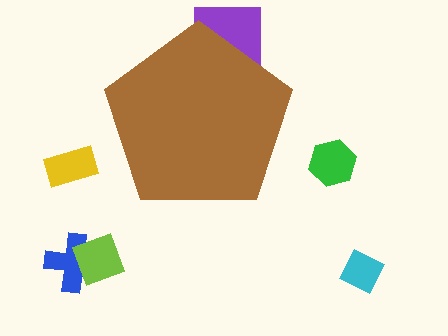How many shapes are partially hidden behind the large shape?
1 shape is partially hidden.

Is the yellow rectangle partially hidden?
No, the yellow rectangle is fully visible.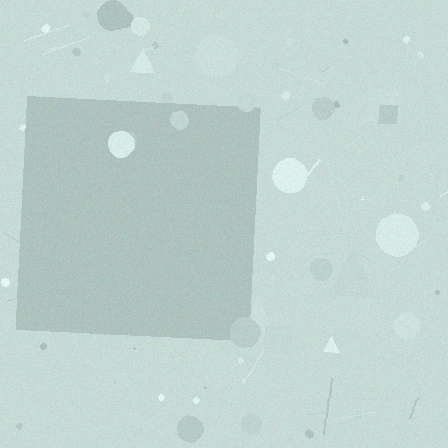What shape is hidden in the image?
A square is hidden in the image.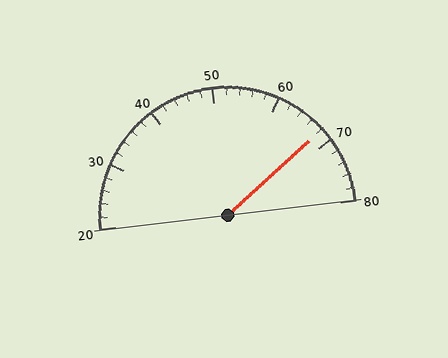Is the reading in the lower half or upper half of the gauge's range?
The reading is in the upper half of the range (20 to 80).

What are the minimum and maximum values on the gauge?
The gauge ranges from 20 to 80.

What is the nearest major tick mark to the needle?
The nearest major tick mark is 70.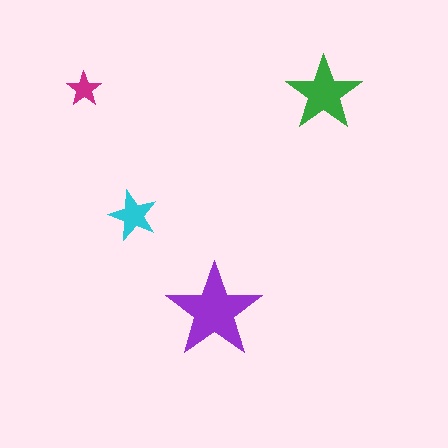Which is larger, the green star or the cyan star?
The green one.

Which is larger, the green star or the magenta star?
The green one.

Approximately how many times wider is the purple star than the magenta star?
About 2.5 times wider.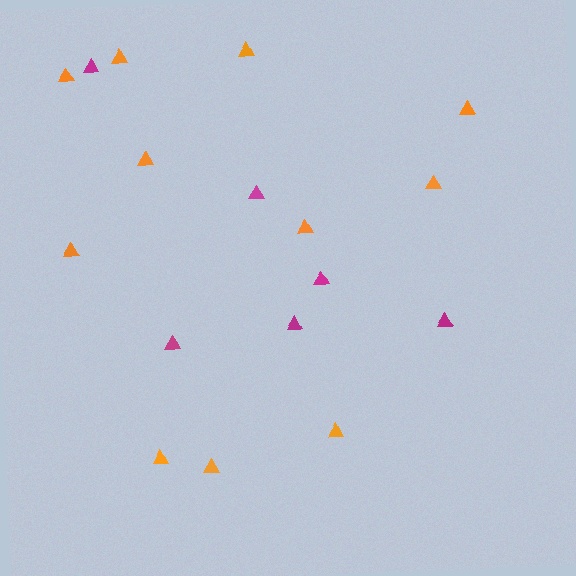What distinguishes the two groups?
There are 2 groups: one group of orange triangles (11) and one group of magenta triangles (6).